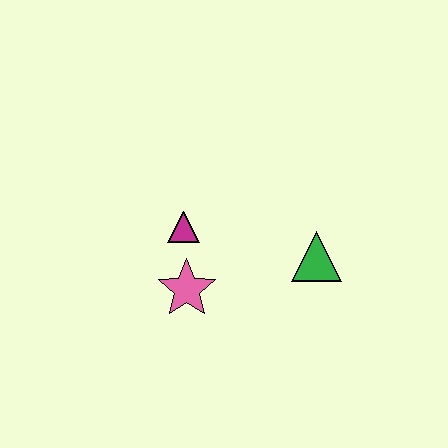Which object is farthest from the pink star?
The green triangle is farthest from the pink star.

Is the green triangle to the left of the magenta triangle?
No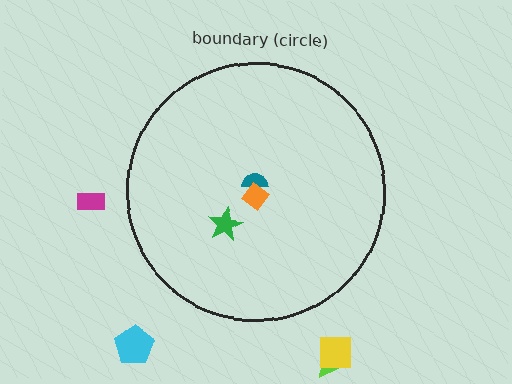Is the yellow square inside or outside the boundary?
Outside.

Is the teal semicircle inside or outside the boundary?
Inside.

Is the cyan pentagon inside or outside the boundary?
Outside.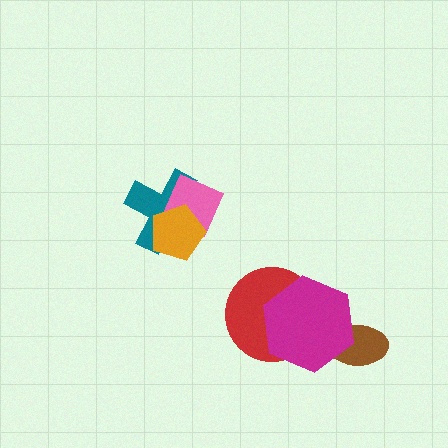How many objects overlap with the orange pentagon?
2 objects overlap with the orange pentagon.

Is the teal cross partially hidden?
Yes, it is partially covered by another shape.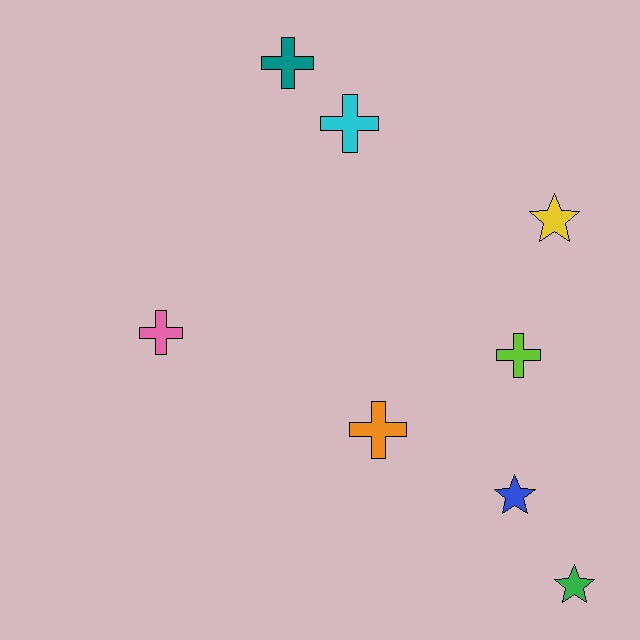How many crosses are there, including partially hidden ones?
There are 5 crosses.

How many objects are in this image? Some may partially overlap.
There are 8 objects.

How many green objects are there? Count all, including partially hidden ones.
There is 1 green object.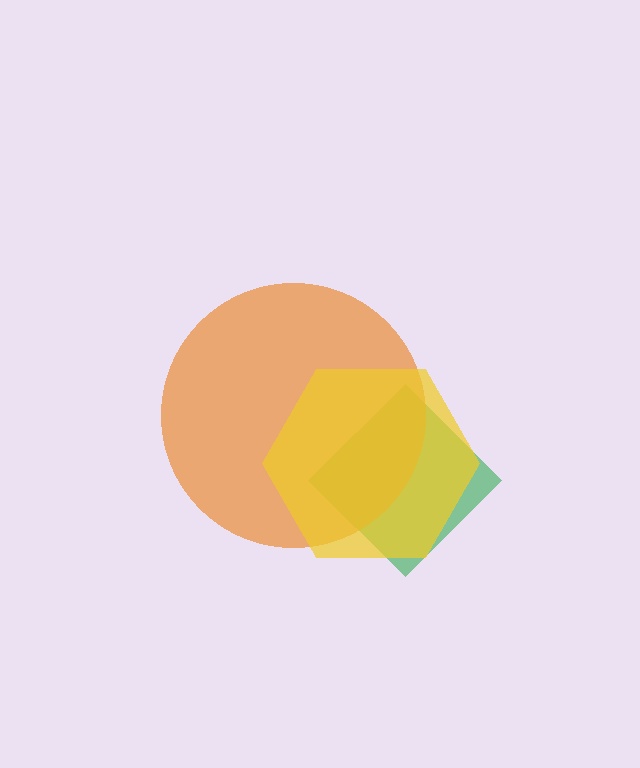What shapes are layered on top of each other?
The layered shapes are: a green diamond, an orange circle, a yellow hexagon.